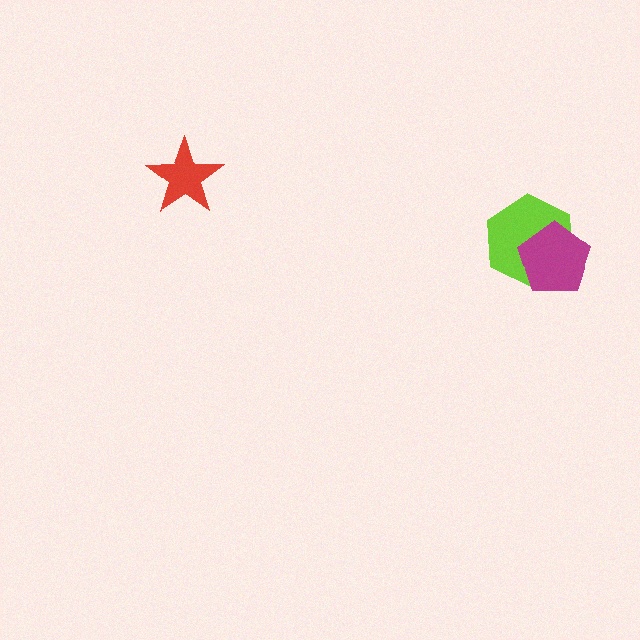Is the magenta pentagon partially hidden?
No, no other shape covers it.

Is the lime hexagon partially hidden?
Yes, it is partially covered by another shape.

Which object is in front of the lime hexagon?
The magenta pentagon is in front of the lime hexagon.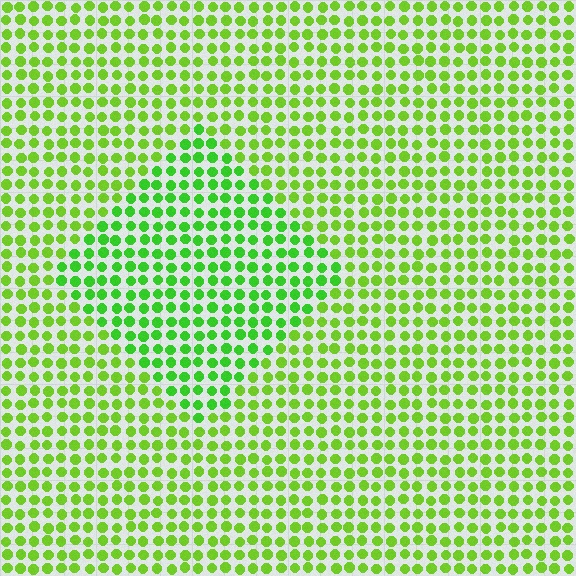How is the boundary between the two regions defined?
The boundary is defined purely by a slight shift in hue (about 22 degrees). Spacing, size, and orientation are identical on both sides.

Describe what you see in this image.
The image is filled with small lime elements in a uniform arrangement. A diamond-shaped region is visible where the elements are tinted to a slightly different hue, forming a subtle color boundary.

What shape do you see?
I see a diamond.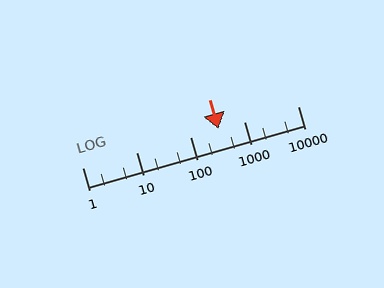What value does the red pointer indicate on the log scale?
The pointer indicates approximately 330.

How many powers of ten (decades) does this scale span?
The scale spans 4 decades, from 1 to 10000.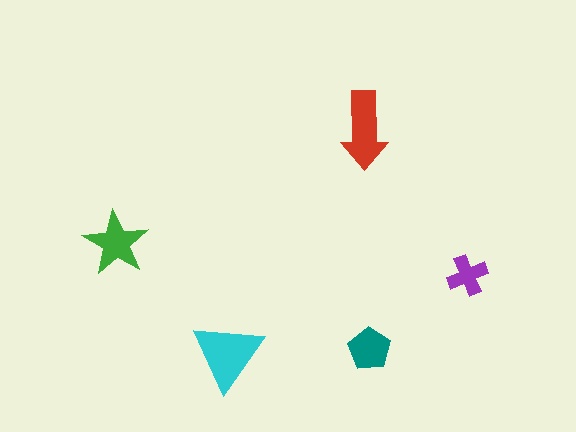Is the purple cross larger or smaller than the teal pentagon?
Smaller.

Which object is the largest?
The cyan triangle.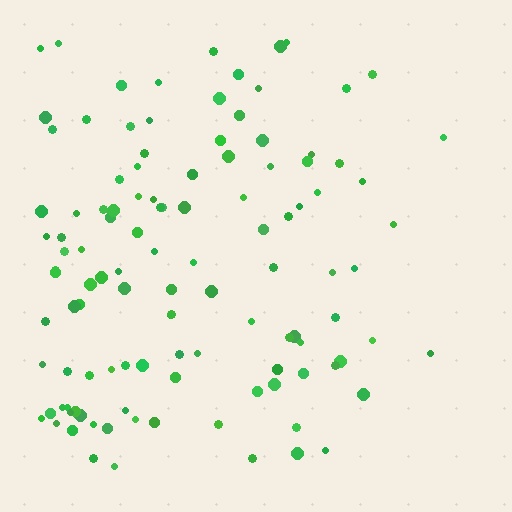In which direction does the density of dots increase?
From right to left, with the left side densest.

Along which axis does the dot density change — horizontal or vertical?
Horizontal.